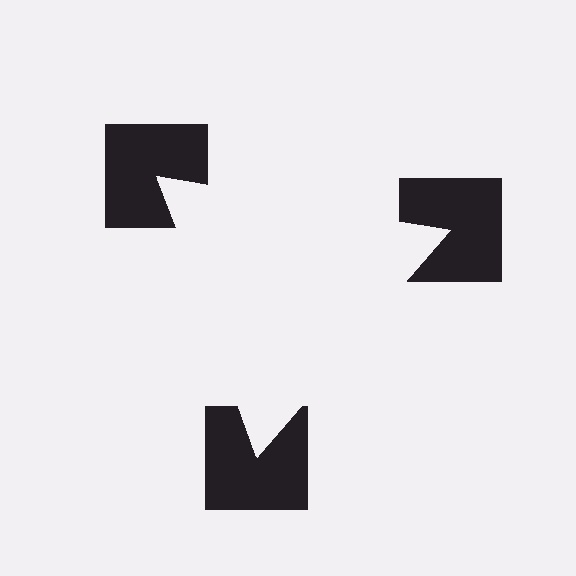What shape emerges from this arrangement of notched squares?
An illusory triangle — its edges are inferred from the aligned wedge cuts in the notched squares, not physically drawn.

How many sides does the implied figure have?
3 sides.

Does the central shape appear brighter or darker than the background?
It typically appears slightly brighter than the background, even though no actual brightness change is drawn.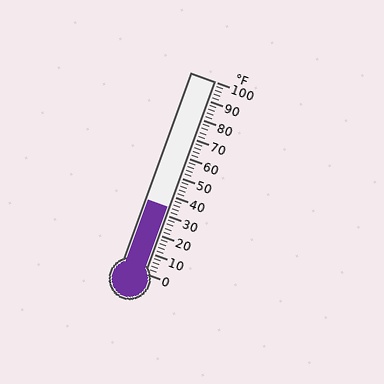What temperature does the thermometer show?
The thermometer shows approximately 34°F.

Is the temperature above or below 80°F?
The temperature is below 80°F.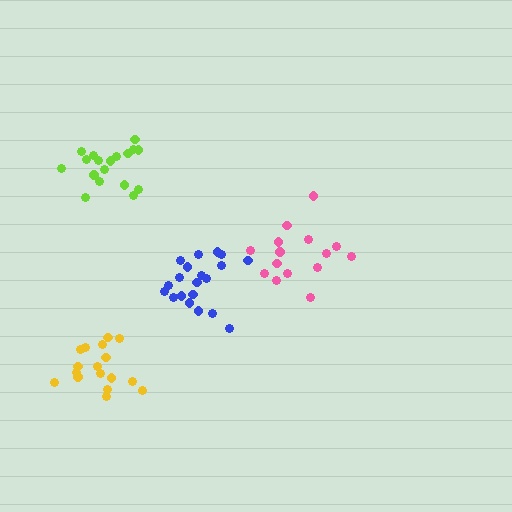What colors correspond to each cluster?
The clusters are colored: blue, pink, lime, yellow.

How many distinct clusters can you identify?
There are 4 distinct clusters.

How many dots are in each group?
Group 1: 20 dots, Group 2: 15 dots, Group 3: 18 dots, Group 4: 17 dots (70 total).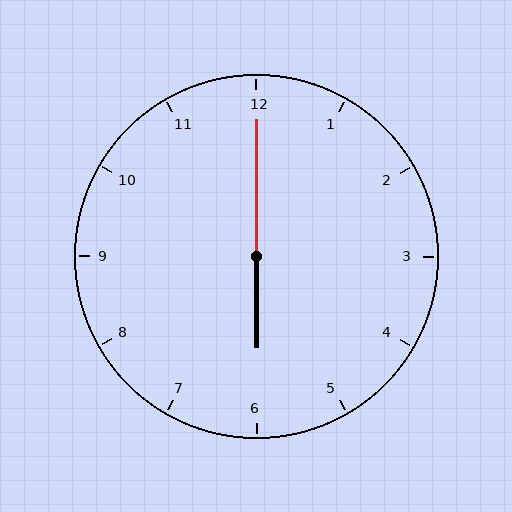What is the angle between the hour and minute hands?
Approximately 180 degrees.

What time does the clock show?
6:00.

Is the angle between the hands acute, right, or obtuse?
It is obtuse.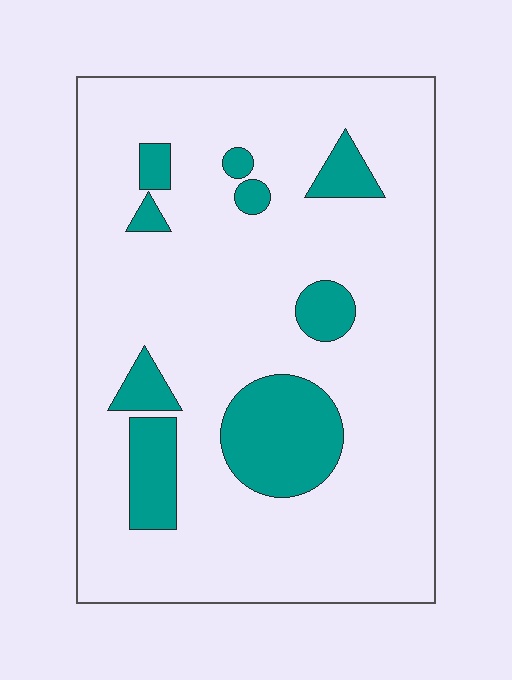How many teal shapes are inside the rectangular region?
9.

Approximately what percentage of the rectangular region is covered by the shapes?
Approximately 15%.